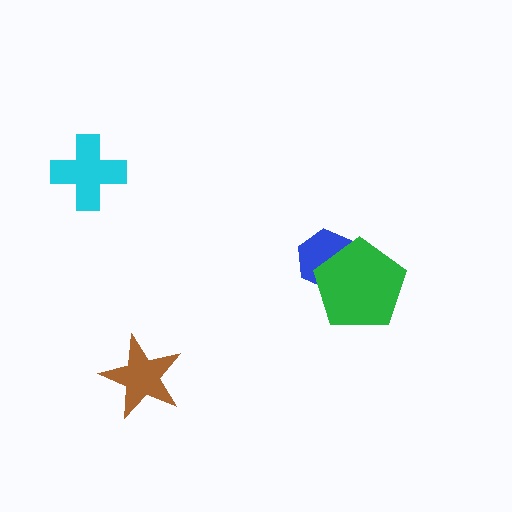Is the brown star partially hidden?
No, no other shape covers it.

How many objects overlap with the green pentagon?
1 object overlaps with the green pentagon.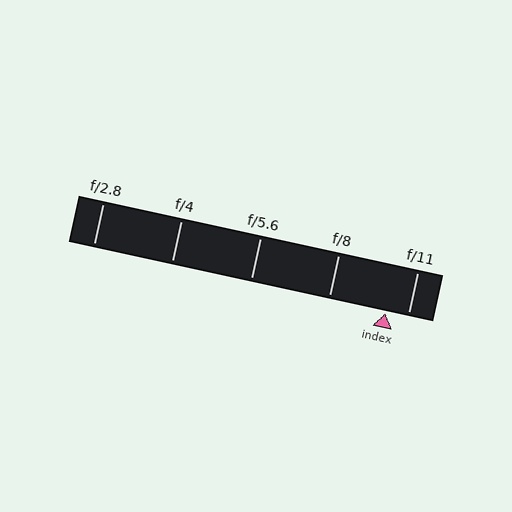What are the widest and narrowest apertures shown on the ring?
The widest aperture shown is f/2.8 and the narrowest is f/11.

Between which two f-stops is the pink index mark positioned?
The index mark is between f/8 and f/11.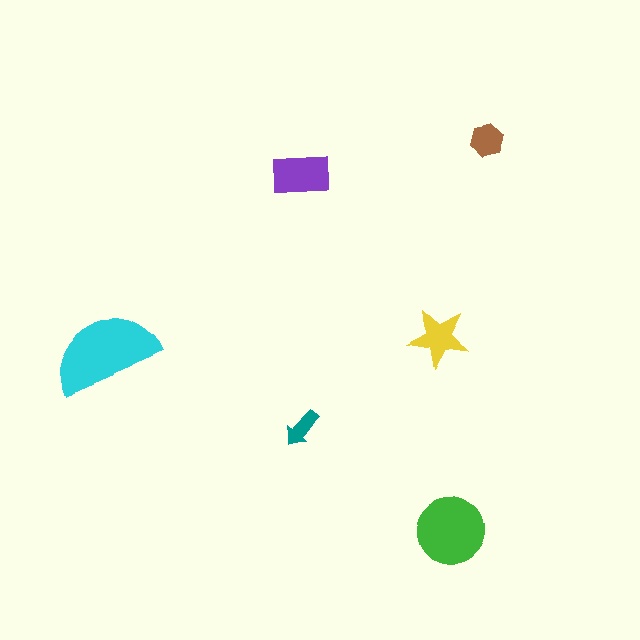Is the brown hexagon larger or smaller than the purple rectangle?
Smaller.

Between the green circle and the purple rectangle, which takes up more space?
The green circle.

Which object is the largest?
The cyan semicircle.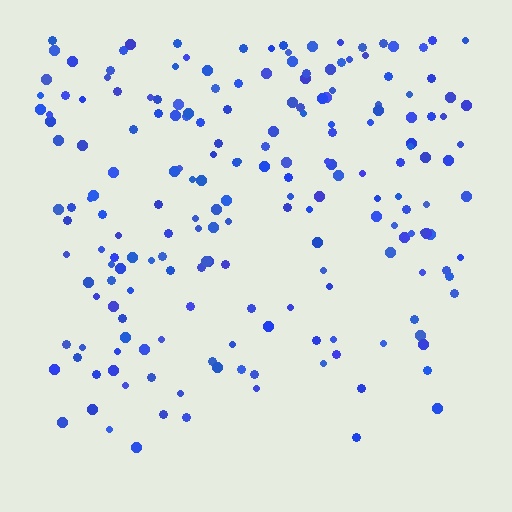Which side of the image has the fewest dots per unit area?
The bottom.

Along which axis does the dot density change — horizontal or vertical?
Vertical.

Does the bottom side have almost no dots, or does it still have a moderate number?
Still a moderate number, just noticeably fewer than the top.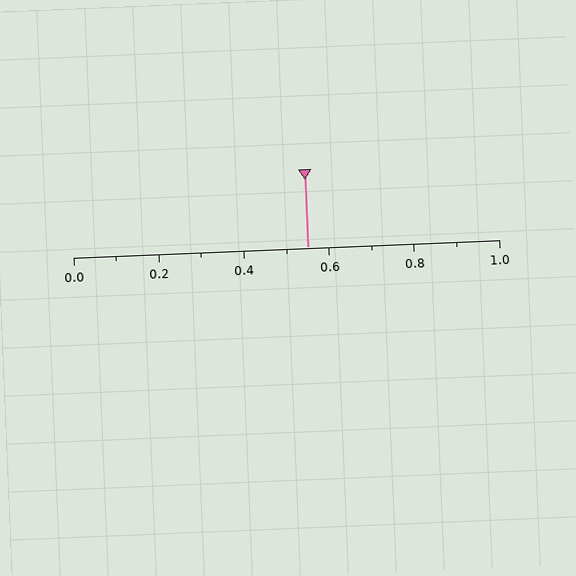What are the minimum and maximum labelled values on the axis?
The axis runs from 0.0 to 1.0.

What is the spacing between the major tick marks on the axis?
The major ticks are spaced 0.2 apart.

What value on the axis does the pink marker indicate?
The marker indicates approximately 0.55.